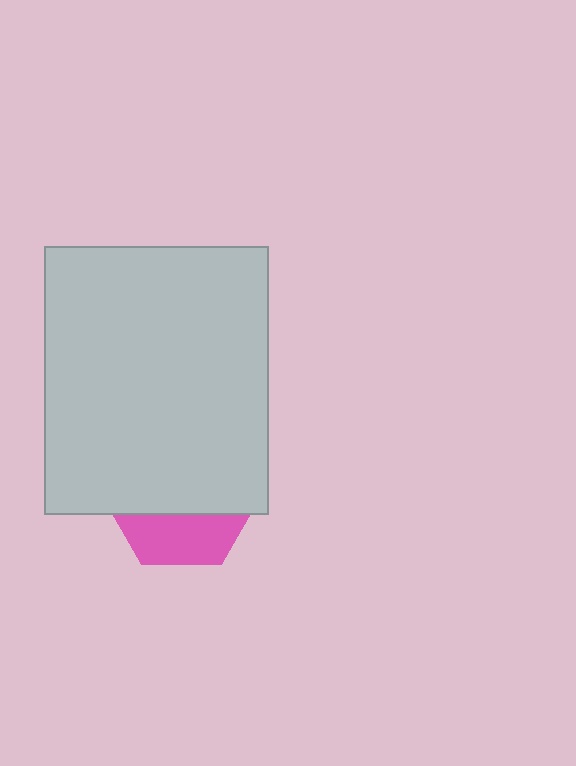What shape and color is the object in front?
The object in front is a light gray rectangle.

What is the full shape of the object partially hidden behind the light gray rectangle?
The partially hidden object is a pink hexagon.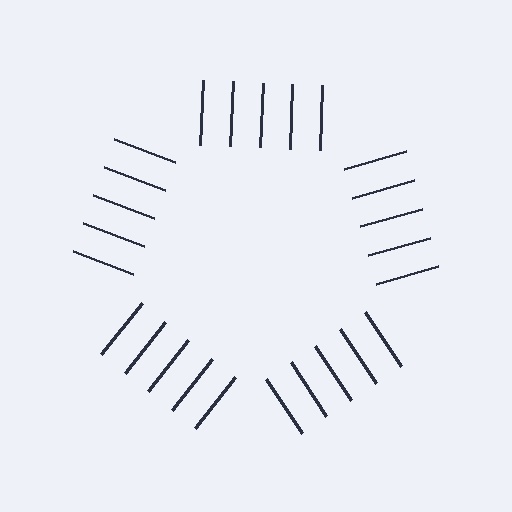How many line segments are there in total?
25 — 5 along each of the 5 edges.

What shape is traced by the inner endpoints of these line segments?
An illusory pentagon — the line segments terminate on its edges but no continuous stroke is drawn.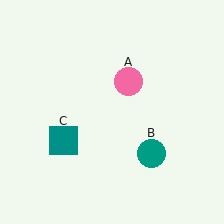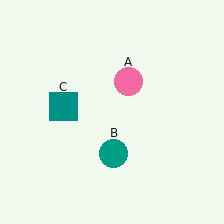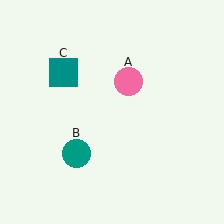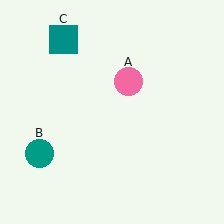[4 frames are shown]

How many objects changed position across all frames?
2 objects changed position: teal circle (object B), teal square (object C).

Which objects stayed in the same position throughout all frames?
Pink circle (object A) remained stationary.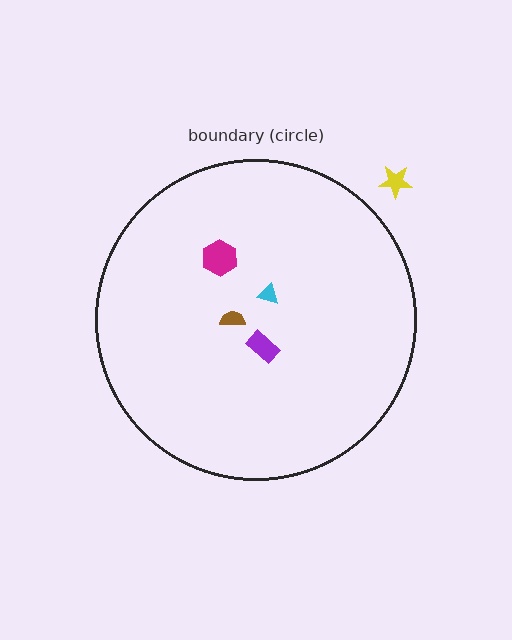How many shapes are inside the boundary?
4 inside, 1 outside.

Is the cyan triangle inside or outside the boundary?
Inside.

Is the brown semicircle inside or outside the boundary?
Inside.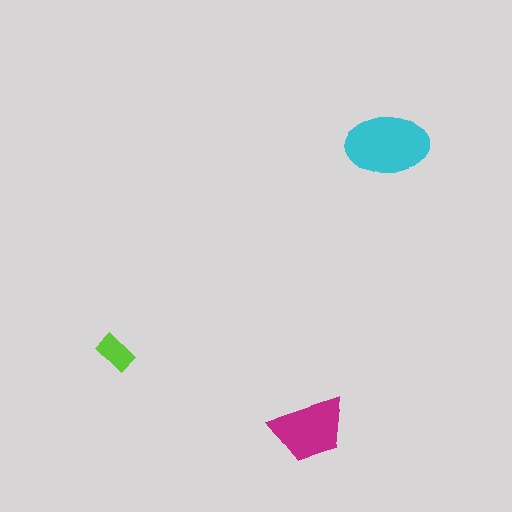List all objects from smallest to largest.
The lime rectangle, the magenta trapezoid, the cyan ellipse.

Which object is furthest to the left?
The lime rectangle is leftmost.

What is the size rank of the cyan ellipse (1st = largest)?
1st.